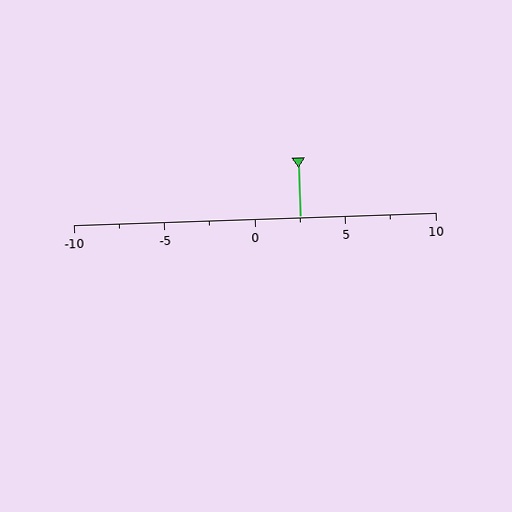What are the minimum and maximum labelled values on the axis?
The axis runs from -10 to 10.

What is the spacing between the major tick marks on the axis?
The major ticks are spaced 5 apart.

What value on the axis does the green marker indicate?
The marker indicates approximately 2.5.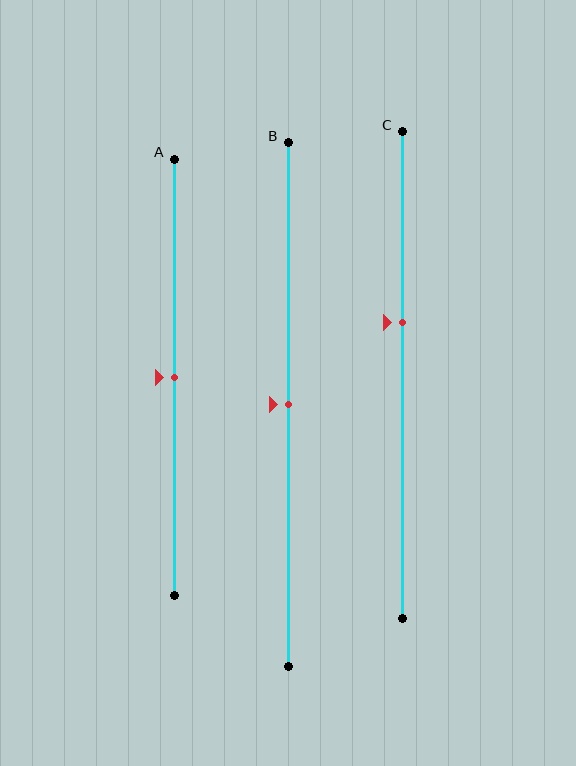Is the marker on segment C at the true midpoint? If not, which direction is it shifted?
No, the marker on segment C is shifted upward by about 11% of the segment length.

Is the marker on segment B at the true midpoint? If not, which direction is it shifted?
Yes, the marker on segment B is at the true midpoint.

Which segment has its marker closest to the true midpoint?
Segment A has its marker closest to the true midpoint.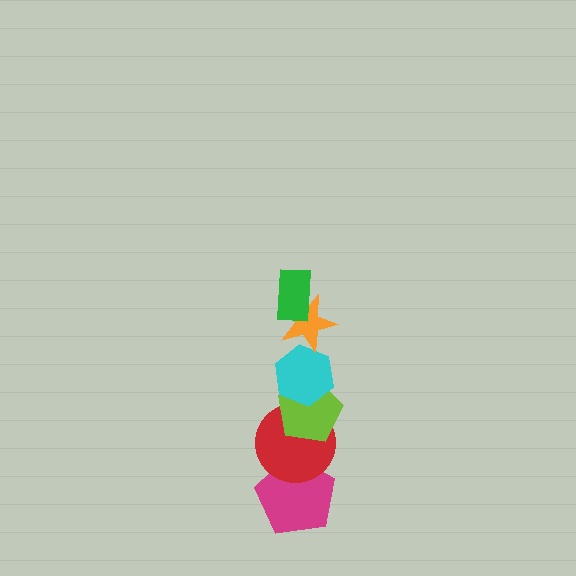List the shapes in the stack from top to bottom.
From top to bottom: the green rectangle, the orange star, the cyan hexagon, the lime pentagon, the red circle, the magenta pentagon.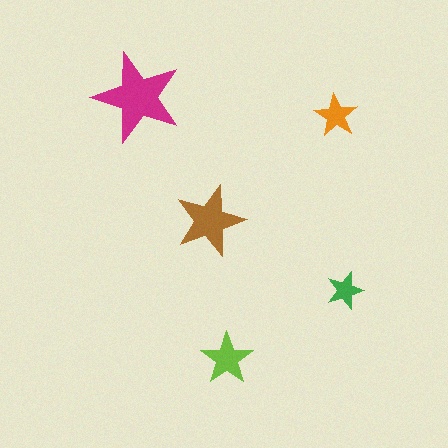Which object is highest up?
The magenta star is topmost.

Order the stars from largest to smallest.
the magenta one, the brown one, the lime one, the orange one, the green one.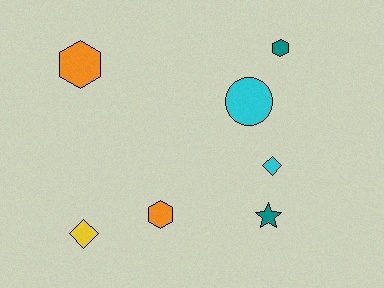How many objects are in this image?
There are 7 objects.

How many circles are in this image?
There is 1 circle.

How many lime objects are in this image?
There are no lime objects.